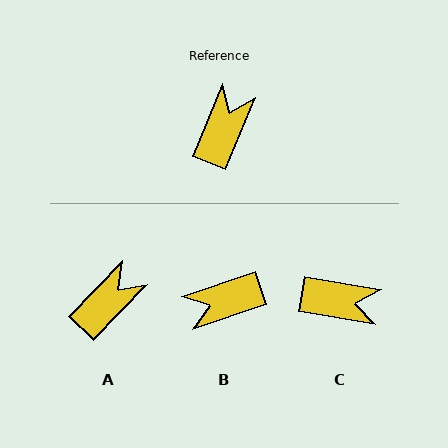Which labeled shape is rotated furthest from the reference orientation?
B, about 131 degrees away.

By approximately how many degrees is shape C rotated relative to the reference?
Approximately 78 degrees clockwise.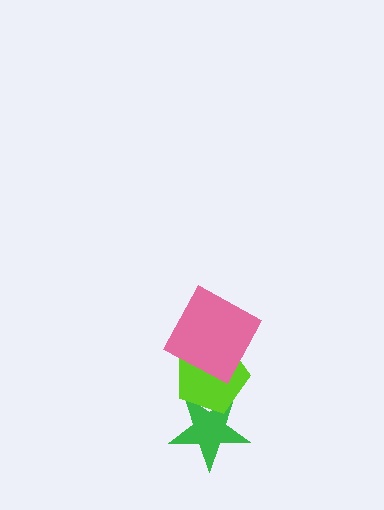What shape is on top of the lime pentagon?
The pink square is on top of the lime pentagon.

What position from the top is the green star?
The green star is 3rd from the top.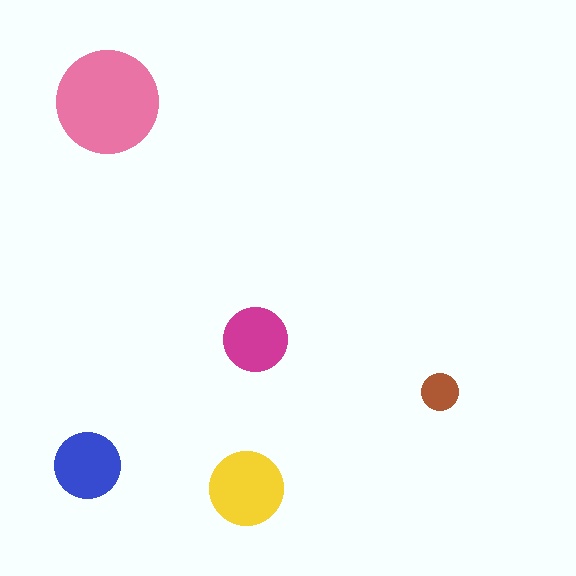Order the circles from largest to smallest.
the pink one, the yellow one, the blue one, the magenta one, the brown one.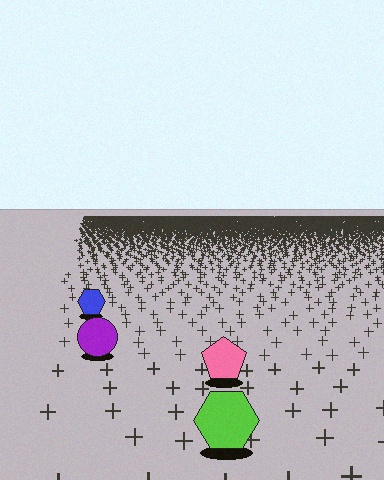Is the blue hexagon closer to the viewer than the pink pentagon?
No. The pink pentagon is closer — you can tell from the texture gradient: the ground texture is coarser near it.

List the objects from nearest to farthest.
From nearest to farthest: the lime hexagon, the pink pentagon, the purple circle, the blue hexagon.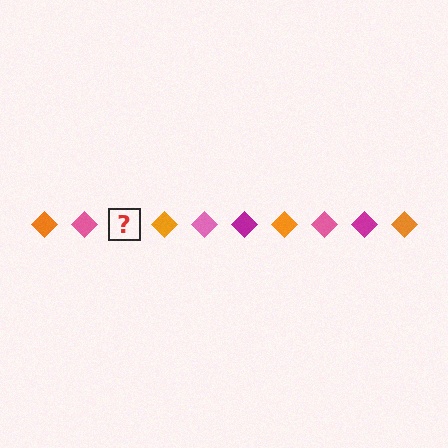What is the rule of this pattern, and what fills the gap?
The rule is that the pattern cycles through orange, pink, magenta diamonds. The gap should be filled with a magenta diamond.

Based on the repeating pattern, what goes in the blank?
The blank should be a magenta diamond.